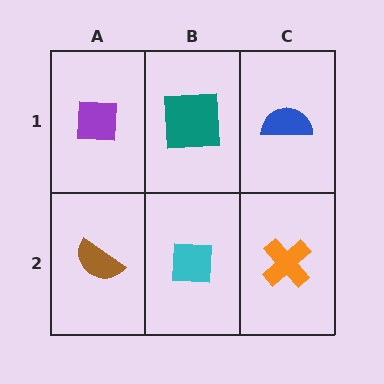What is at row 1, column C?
A blue semicircle.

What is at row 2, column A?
A brown semicircle.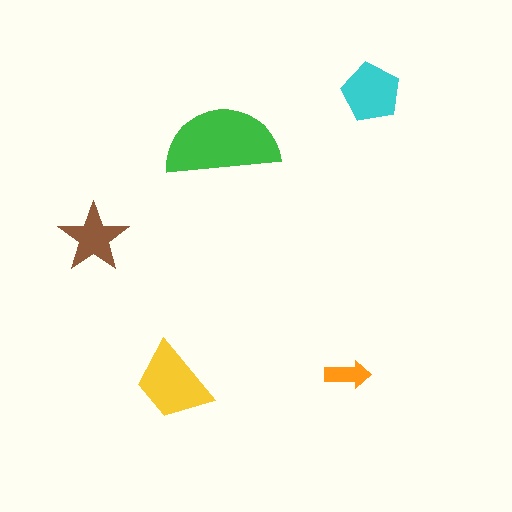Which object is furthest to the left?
The brown star is leftmost.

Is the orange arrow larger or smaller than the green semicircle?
Smaller.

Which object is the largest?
The green semicircle.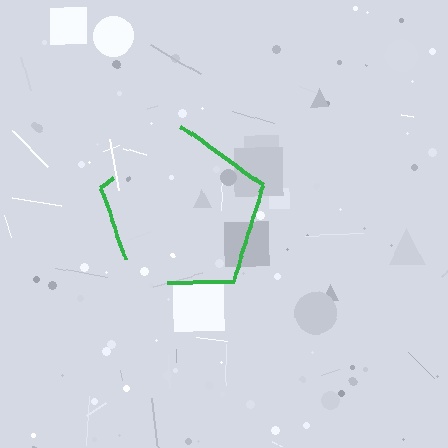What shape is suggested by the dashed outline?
The dashed outline suggests a pentagon.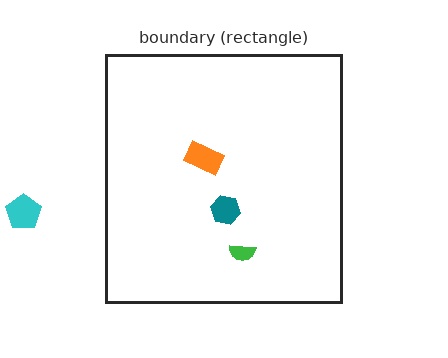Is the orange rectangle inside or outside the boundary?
Inside.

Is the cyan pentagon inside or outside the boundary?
Outside.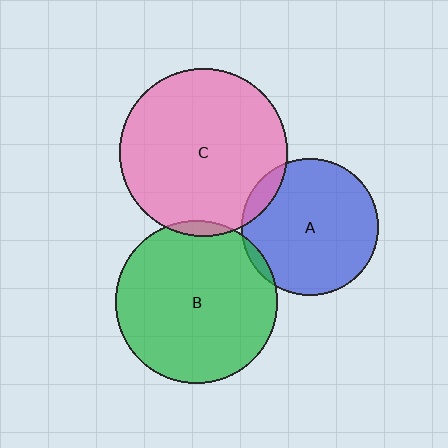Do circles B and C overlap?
Yes.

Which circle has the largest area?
Circle C (pink).